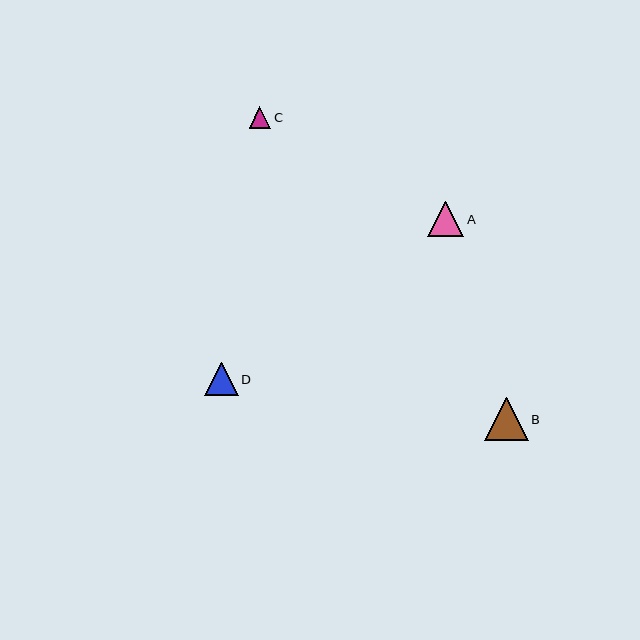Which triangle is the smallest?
Triangle C is the smallest with a size of approximately 22 pixels.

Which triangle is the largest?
Triangle B is the largest with a size of approximately 44 pixels.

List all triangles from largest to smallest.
From largest to smallest: B, A, D, C.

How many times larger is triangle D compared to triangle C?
Triangle D is approximately 1.5 times the size of triangle C.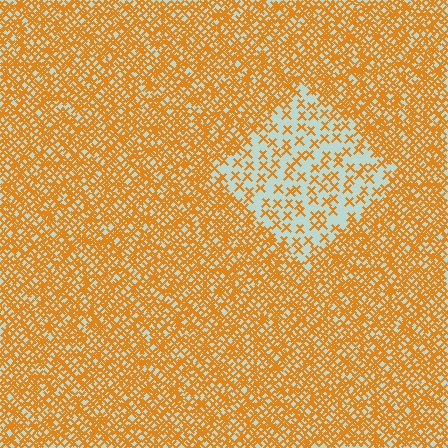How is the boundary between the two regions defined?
The boundary is defined by a change in element density (approximately 3.0x ratio). All elements are the same color, size, and shape.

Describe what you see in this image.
The image contains small orange elements arranged at two different densities. A diamond-shaped region is visible where the elements are less densely packed than the surrounding area.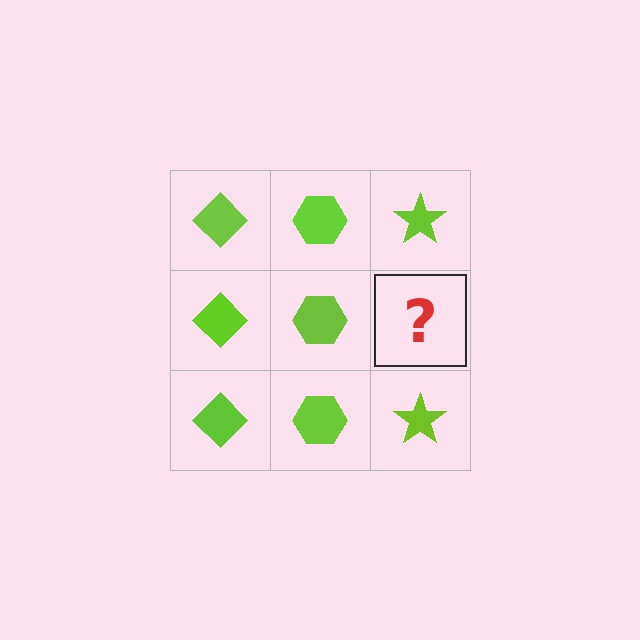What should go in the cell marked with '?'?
The missing cell should contain a lime star.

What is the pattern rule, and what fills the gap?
The rule is that each column has a consistent shape. The gap should be filled with a lime star.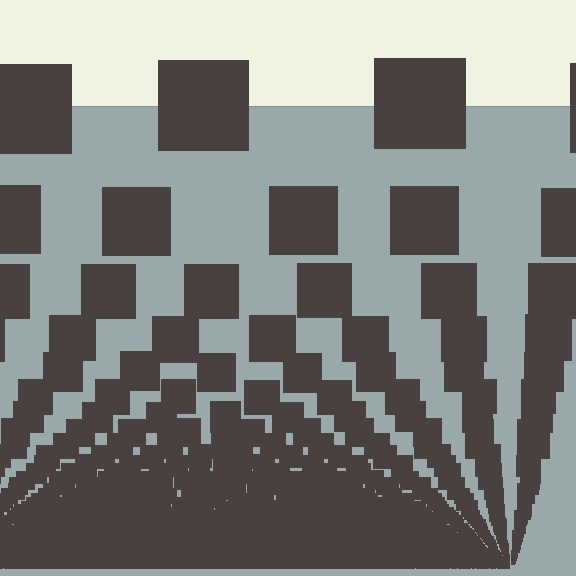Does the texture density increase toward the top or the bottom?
Density increases toward the bottom.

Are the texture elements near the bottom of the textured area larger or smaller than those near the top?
Smaller. The gradient is inverted — elements near the bottom are smaller and denser.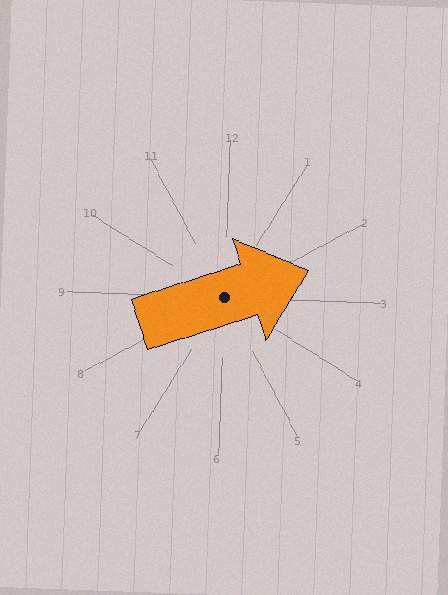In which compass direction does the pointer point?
East.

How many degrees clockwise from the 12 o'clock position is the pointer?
Approximately 70 degrees.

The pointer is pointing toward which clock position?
Roughly 2 o'clock.